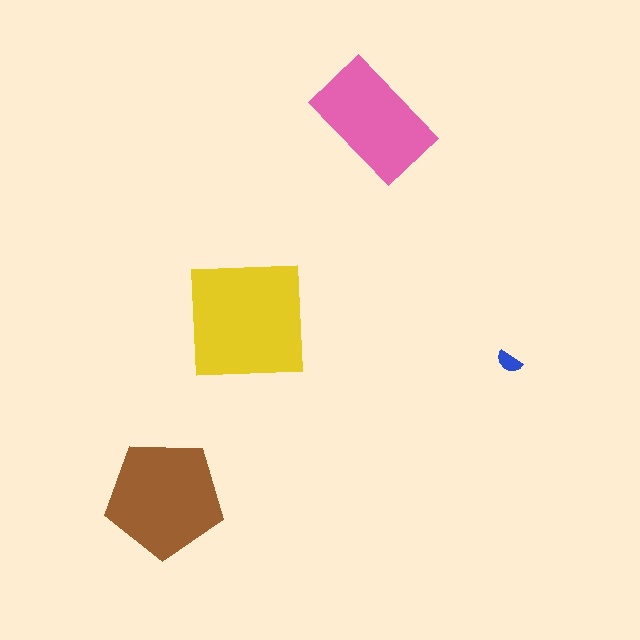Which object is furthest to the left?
The brown pentagon is leftmost.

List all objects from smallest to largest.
The blue semicircle, the pink rectangle, the brown pentagon, the yellow square.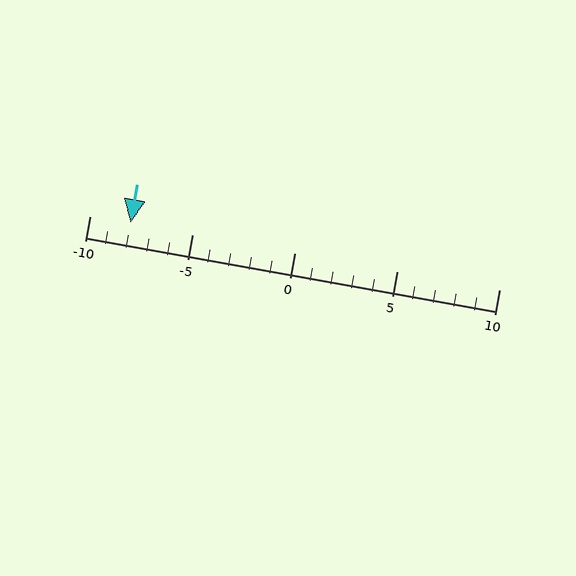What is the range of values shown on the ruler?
The ruler shows values from -10 to 10.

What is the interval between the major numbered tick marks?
The major tick marks are spaced 5 units apart.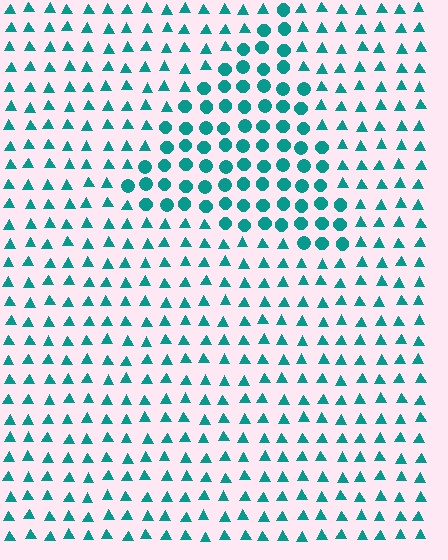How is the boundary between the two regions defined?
The boundary is defined by a change in element shape: circles inside vs. triangles outside. All elements share the same color and spacing.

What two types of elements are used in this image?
The image uses circles inside the triangle region and triangles outside it.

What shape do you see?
I see a triangle.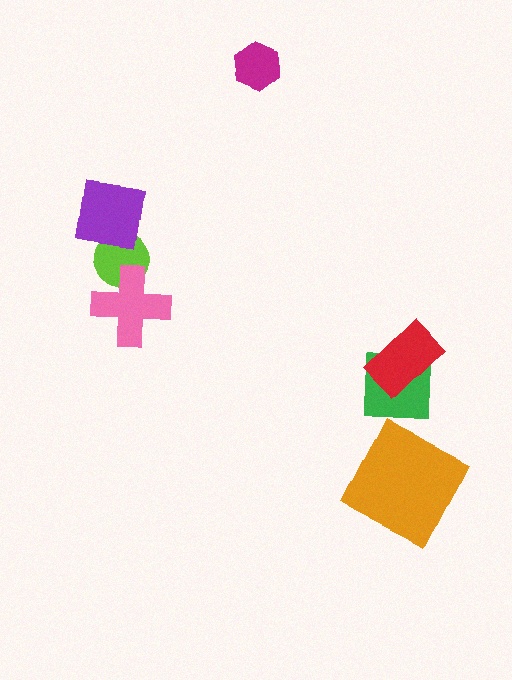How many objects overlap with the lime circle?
2 objects overlap with the lime circle.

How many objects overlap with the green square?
1 object overlaps with the green square.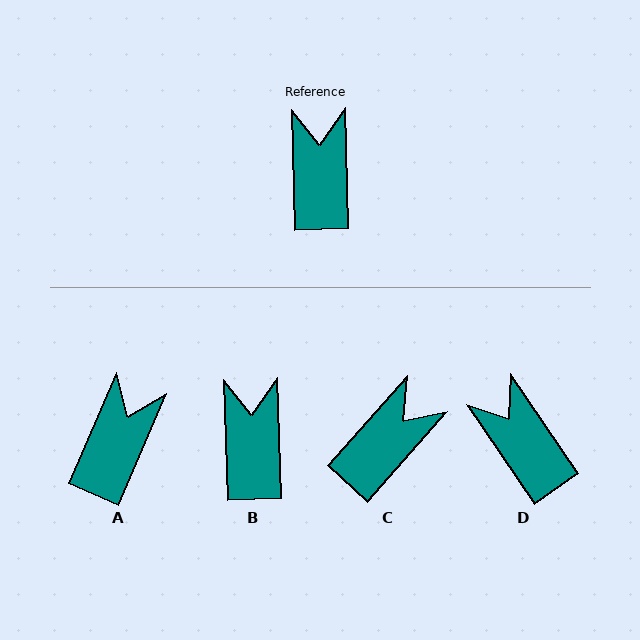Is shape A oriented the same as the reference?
No, it is off by about 25 degrees.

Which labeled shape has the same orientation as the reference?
B.